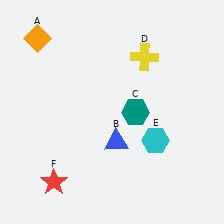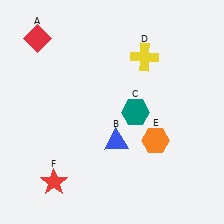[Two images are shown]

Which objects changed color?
A changed from orange to red. E changed from cyan to orange.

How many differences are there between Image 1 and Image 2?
There are 2 differences between the two images.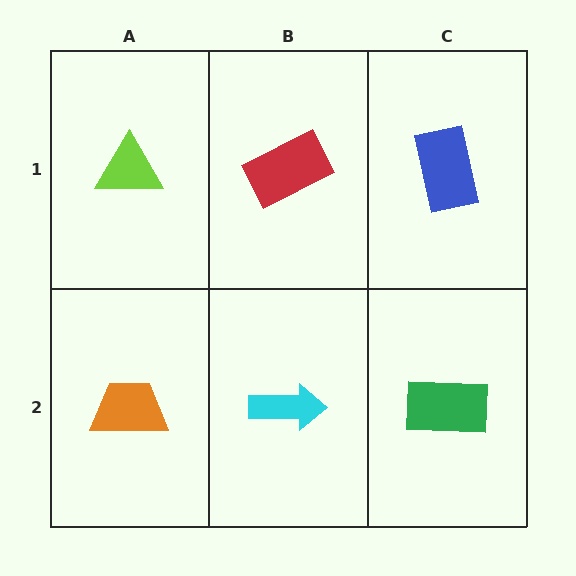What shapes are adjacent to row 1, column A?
An orange trapezoid (row 2, column A), a red rectangle (row 1, column B).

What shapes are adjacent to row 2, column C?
A blue rectangle (row 1, column C), a cyan arrow (row 2, column B).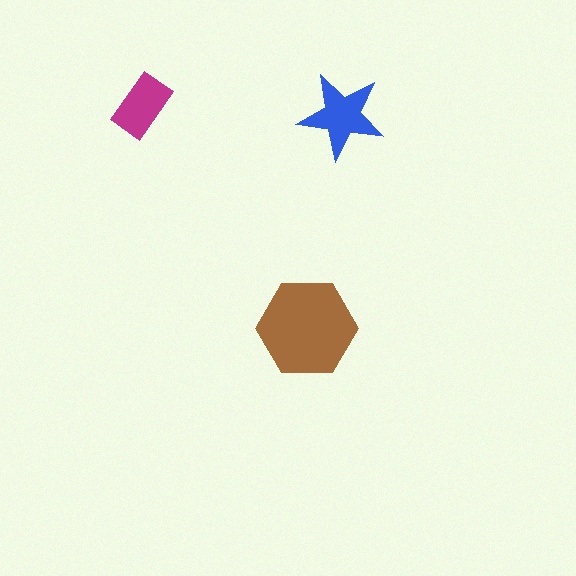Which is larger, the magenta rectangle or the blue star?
The blue star.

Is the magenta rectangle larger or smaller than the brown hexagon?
Smaller.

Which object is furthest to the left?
The magenta rectangle is leftmost.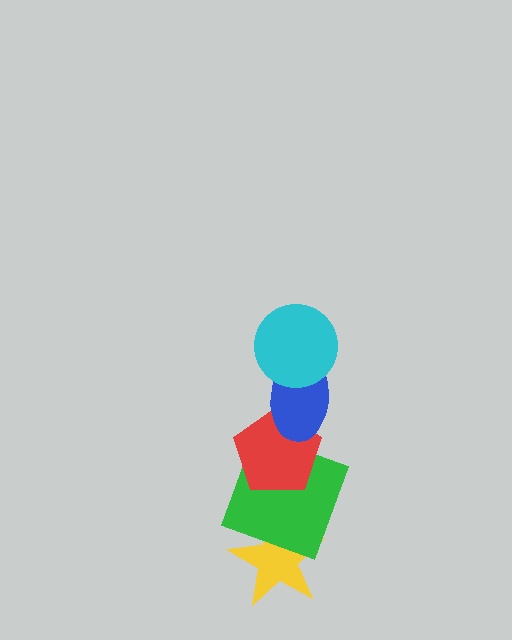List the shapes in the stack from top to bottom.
From top to bottom: the cyan circle, the blue ellipse, the red pentagon, the green square, the yellow star.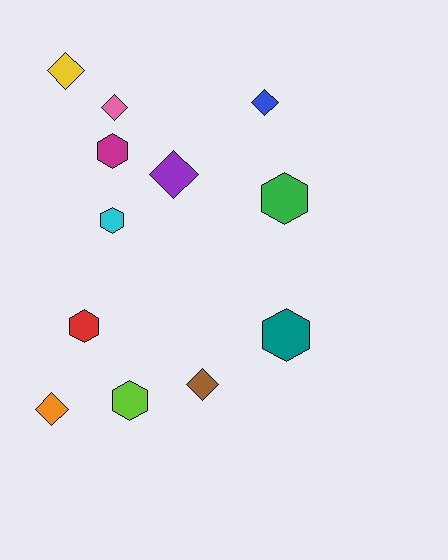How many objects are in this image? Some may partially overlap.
There are 12 objects.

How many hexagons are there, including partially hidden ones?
There are 6 hexagons.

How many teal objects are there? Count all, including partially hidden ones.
There is 1 teal object.